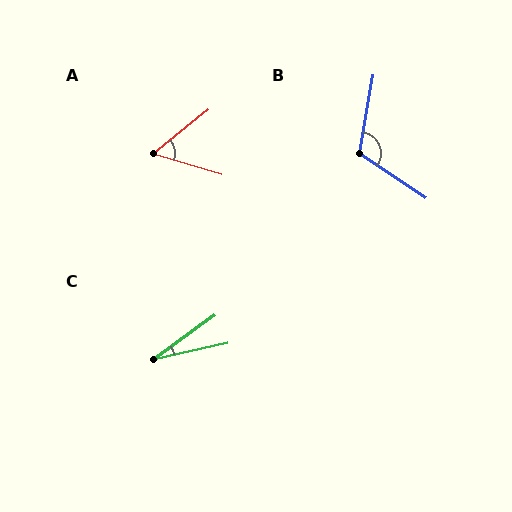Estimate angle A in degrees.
Approximately 55 degrees.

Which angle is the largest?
B, at approximately 114 degrees.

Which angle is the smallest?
C, at approximately 24 degrees.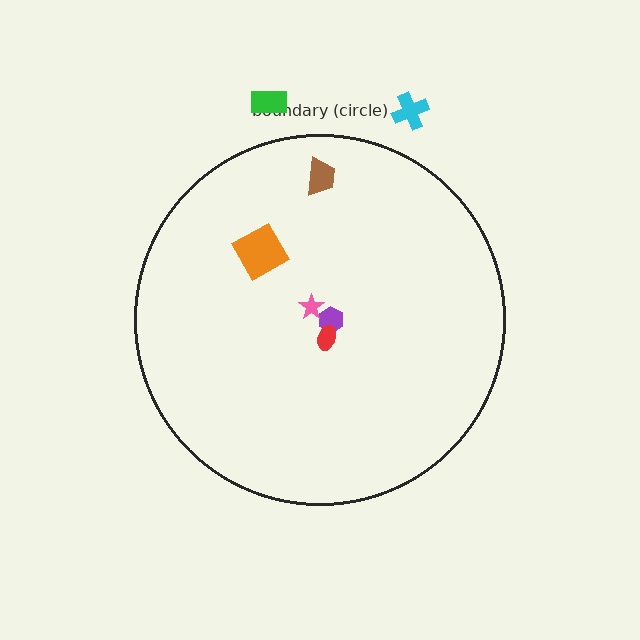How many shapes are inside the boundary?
5 inside, 2 outside.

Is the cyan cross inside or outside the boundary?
Outside.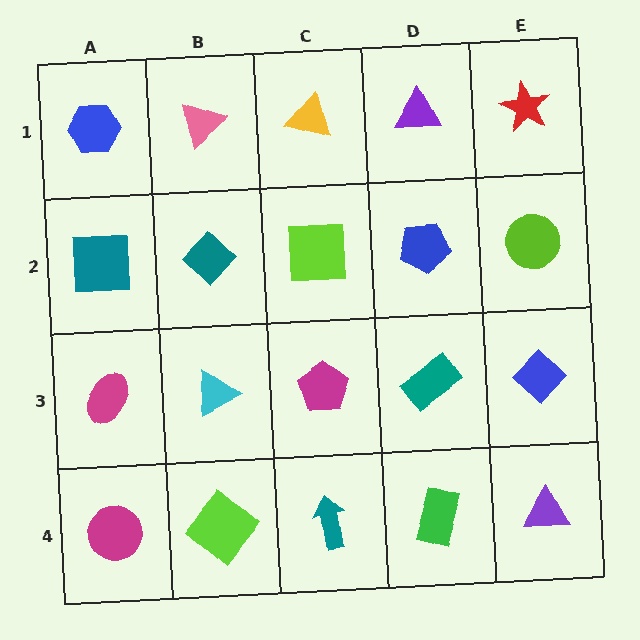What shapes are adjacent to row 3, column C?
A lime square (row 2, column C), a teal arrow (row 4, column C), a cyan triangle (row 3, column B), a teal rectangle (row 3, column D).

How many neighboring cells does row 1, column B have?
3.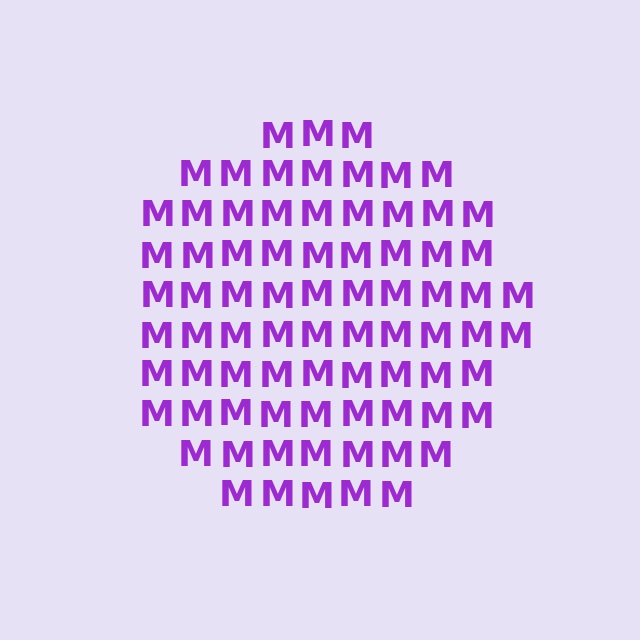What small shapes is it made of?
It is made of small letter M's.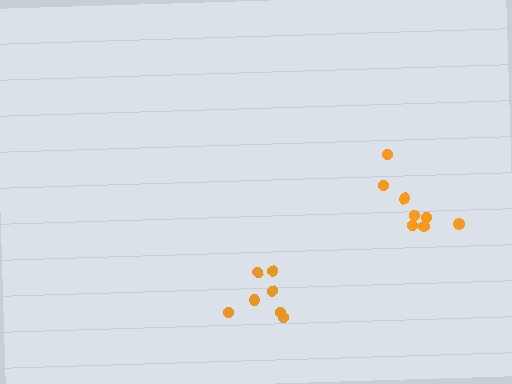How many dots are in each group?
Group 1: 8 dots, Group 2: 7 dots (15 total).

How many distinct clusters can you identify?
There are 2 distinct clusters.